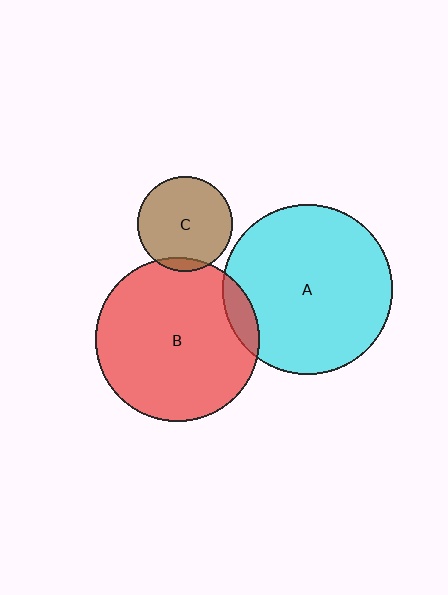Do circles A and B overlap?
Yes.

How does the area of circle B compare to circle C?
Approximately 3.0 times.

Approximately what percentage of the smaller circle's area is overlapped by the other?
Approximately 10%.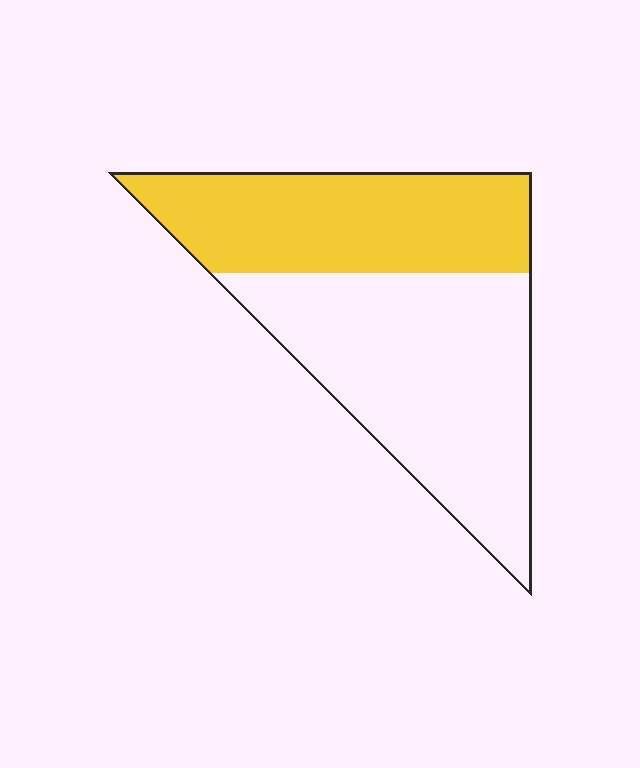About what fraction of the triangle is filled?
About two fifths (2/5).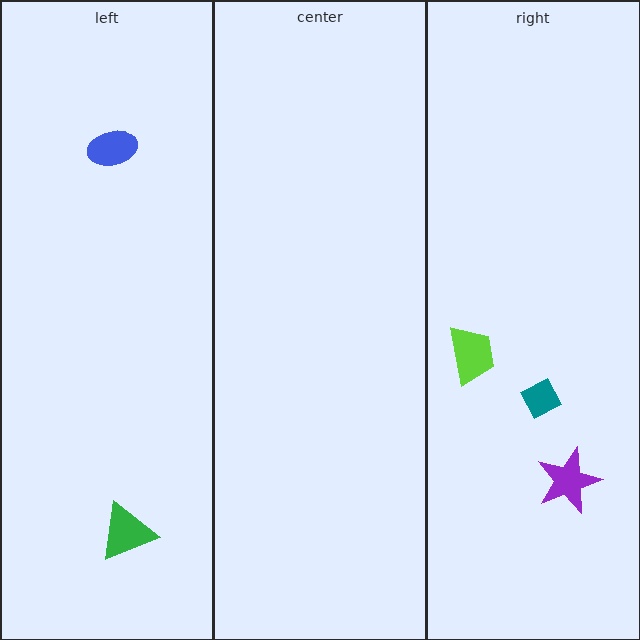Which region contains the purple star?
The right region.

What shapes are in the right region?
The purple star, the lime trapezoid, the teal diamond.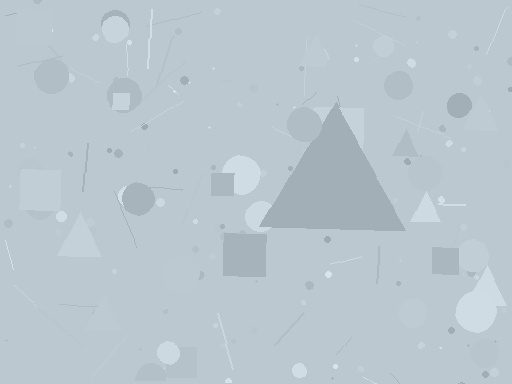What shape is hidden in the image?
A triangle is hidden in the image.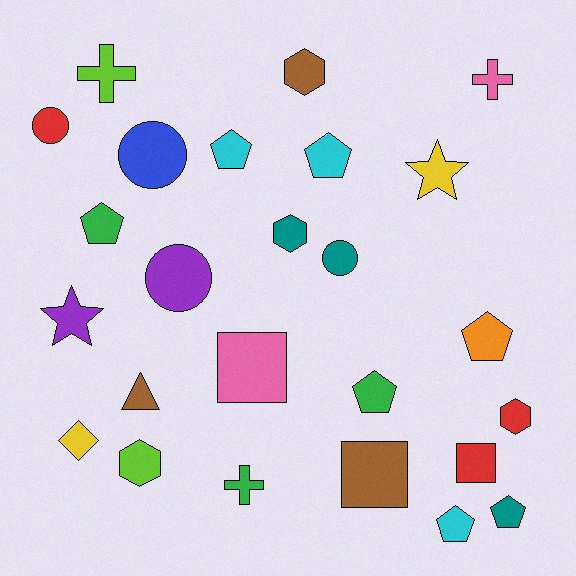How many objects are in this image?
There are 25 objects.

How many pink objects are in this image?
There are 2 pink objects.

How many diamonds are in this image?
There is 1 diamond.